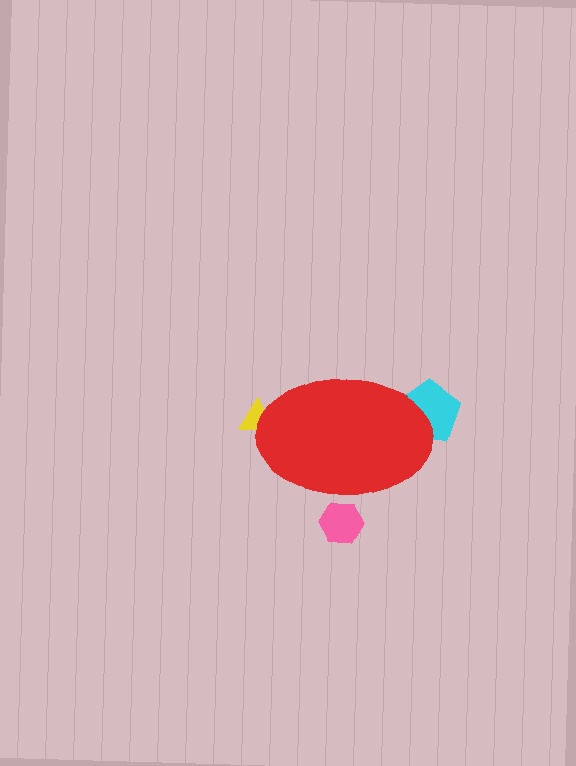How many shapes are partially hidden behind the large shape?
3 shapes are partially hidden.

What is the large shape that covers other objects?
A red ellipse.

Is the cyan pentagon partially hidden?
Yes, the cyan pentagon is partially hidden behind the red ellipse.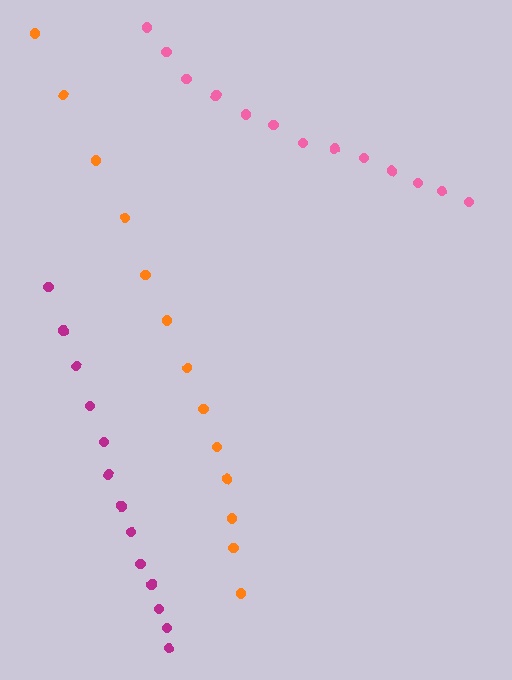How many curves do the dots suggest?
There are 3 distinct paths.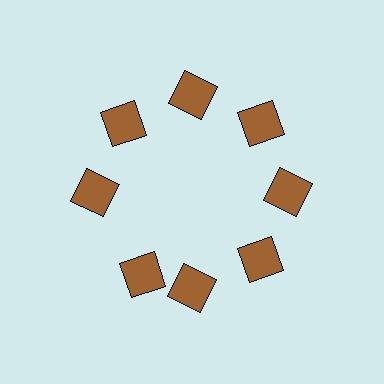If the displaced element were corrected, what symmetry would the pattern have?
It would have 8-fold rotational symmetry — the pattern would map onto itself every 45 degrees.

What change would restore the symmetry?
The symmetry would be restored by rotating it back into even spacing with its neighbors so that all 8 squares sit at equal angles and equal distance from the center.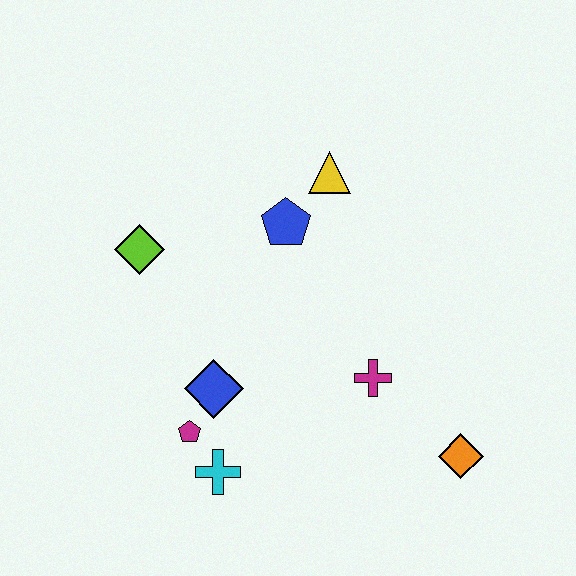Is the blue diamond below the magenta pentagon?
No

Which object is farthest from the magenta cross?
The lime diamond is farthest from the magenta cross.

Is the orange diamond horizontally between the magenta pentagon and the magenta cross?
No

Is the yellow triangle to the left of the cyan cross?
No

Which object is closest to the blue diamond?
The magenta pentagon is closest to the blue diamond.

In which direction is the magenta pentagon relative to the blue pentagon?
The magenta pentagon is below the blue pentagon.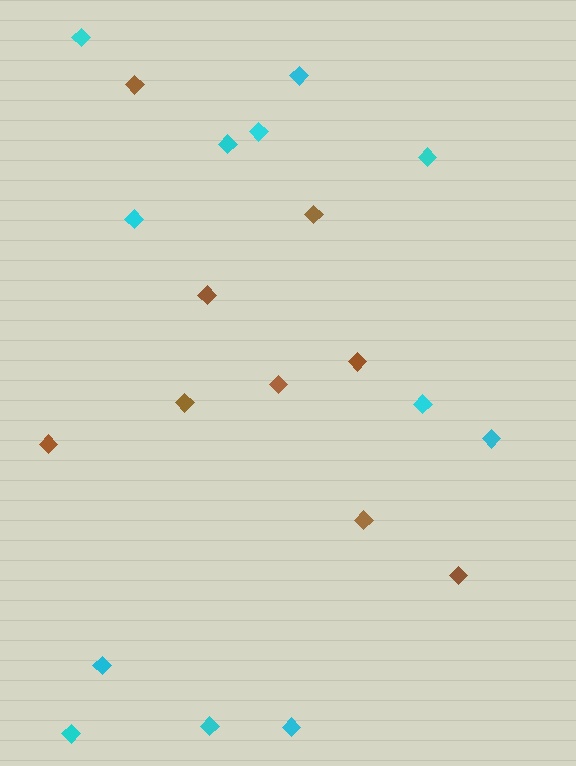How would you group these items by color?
There are 2 groups: one group of brown diamonds (9) and one group of cyan diamonds (12).